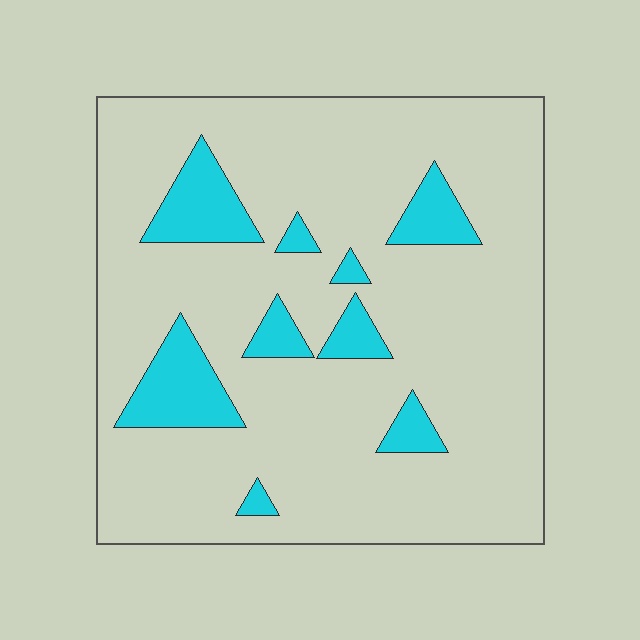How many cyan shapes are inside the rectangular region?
9.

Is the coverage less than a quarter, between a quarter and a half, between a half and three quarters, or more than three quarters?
Less than a quarter.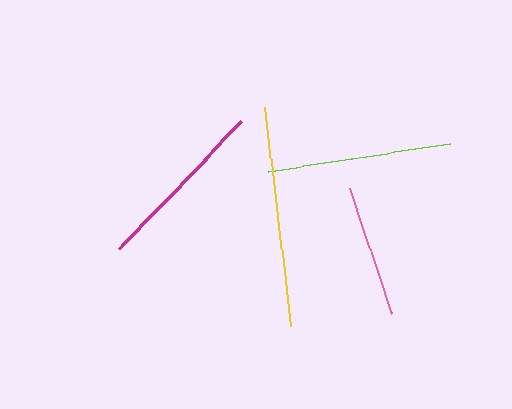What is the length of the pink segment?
The pink segment is approximately 133 pixels long.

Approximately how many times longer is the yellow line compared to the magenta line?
The yellow line is approximately 1.3 times the length of the magenta line.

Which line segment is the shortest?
The pink line is the shortest at approximately 133 pixels.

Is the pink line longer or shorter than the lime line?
The lime line is longer than the pink line.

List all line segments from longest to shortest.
From longest to shortest: yellow, lime, magenta, pink.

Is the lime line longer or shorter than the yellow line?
The yellow line is longer than the lime line.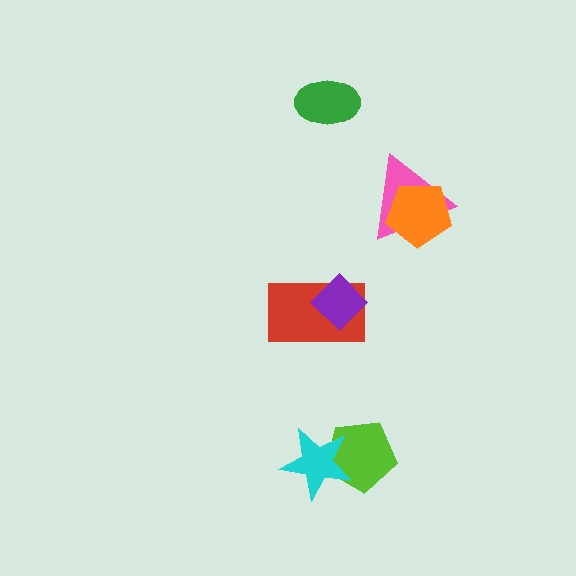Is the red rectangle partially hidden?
Yes, it is partially covered by another shape.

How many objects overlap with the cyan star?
1 object overlaps with the cyan star.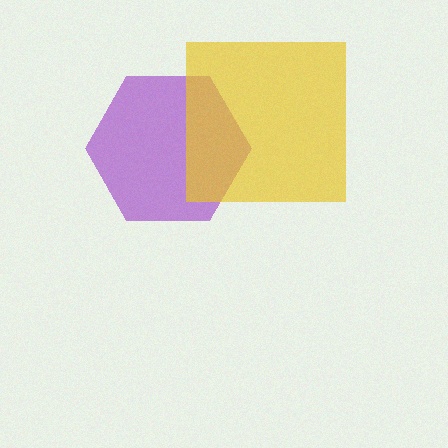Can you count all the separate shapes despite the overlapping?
Yes, there are 2 separate shapes.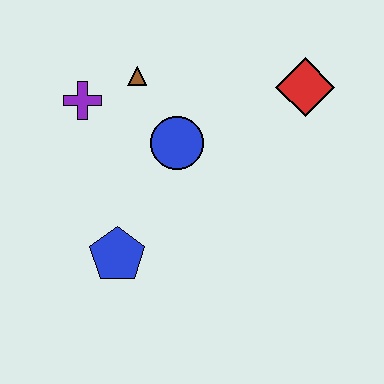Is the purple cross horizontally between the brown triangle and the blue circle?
No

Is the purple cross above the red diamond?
No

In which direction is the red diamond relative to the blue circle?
The red diamond is to the right of the blue circle.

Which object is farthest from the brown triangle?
The blue pentagon is farthest from the brown triangle.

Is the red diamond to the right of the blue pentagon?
Yes